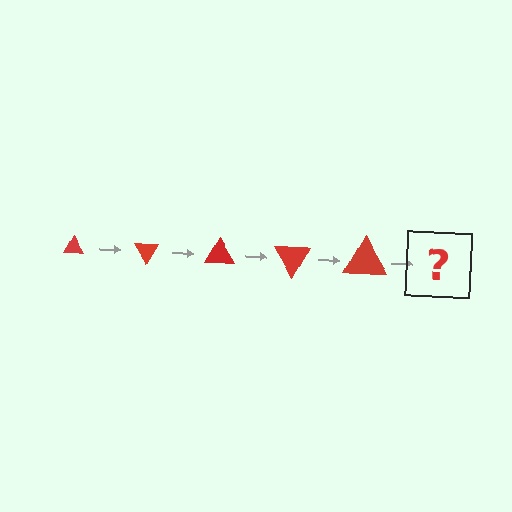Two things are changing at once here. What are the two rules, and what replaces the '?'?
The two rules are that the triangle grows larger each step and it rotates 60 degrees each step. The '?' should be a triangle, larger than the previous one and rotated 300 degrees from the start.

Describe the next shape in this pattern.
It should be a triangle, larger than the previous one and rotated 300 degrees from the start.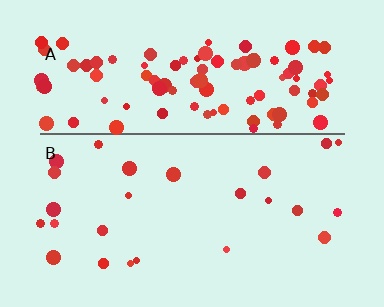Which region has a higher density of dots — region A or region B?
A (the top).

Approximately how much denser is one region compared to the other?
Approximately 4.1× — region A over region B.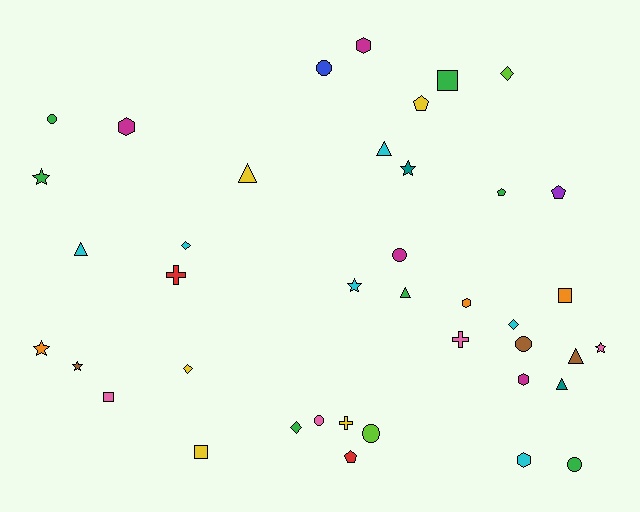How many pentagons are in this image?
There are 4 pentagons.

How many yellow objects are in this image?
There are 5 yellow objects.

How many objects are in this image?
There are 40 objects.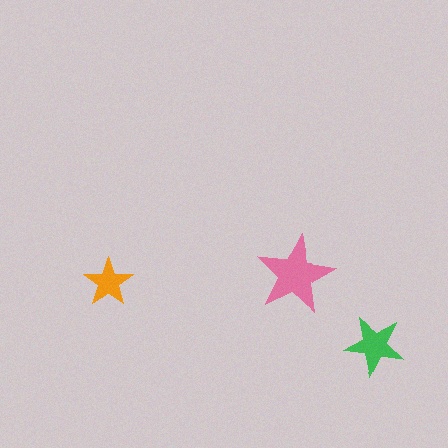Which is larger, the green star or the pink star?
The pink one.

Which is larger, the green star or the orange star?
The green one.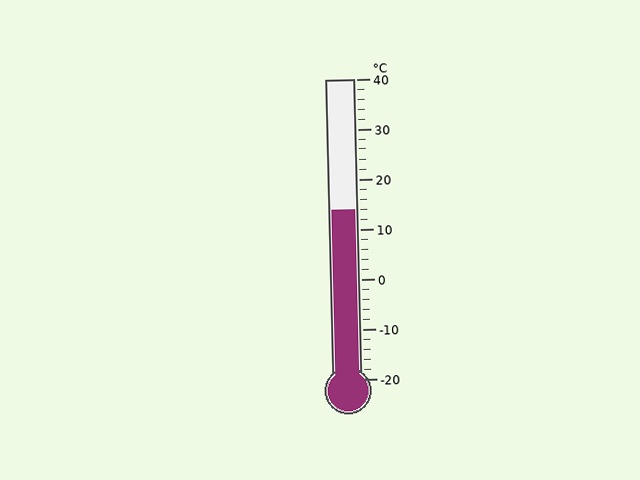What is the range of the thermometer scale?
The thermometer scale ranges from -20°C to 40°C.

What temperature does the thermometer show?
The thermometer shows approximately 14°C.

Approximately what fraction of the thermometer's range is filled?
The thermometer is filled to approximately 55% of its range.